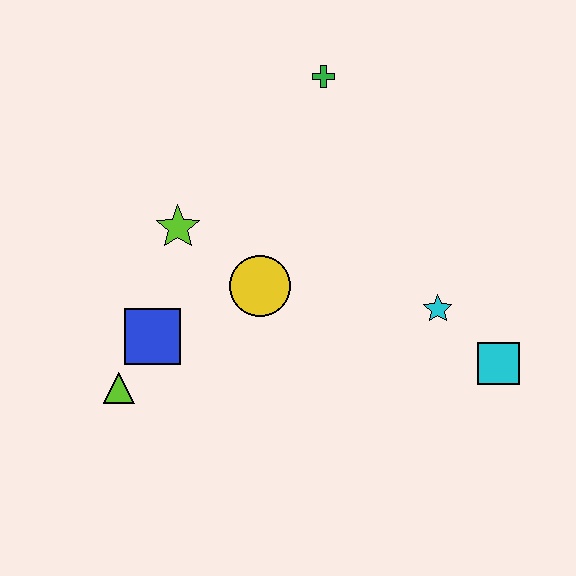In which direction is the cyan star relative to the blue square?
The cyan star is to the right of the blue square.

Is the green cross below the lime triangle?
No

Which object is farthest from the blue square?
The cyan square is farthest from the blue square.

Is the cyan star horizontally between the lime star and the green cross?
No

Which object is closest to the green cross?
The lime star is closest to the green cross.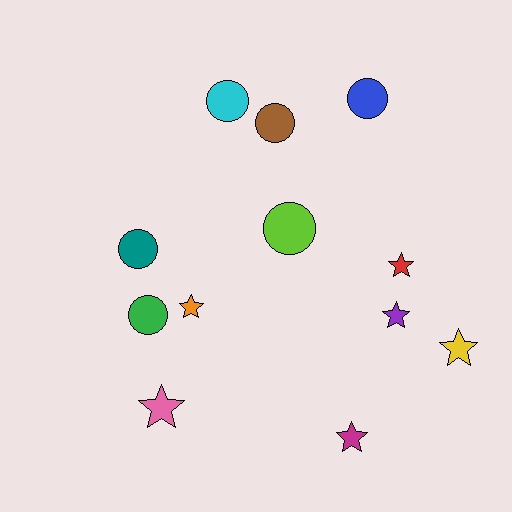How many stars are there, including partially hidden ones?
There are 6 stars.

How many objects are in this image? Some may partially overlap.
There are 12 objects.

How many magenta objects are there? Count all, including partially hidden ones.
There is 1 magenta object.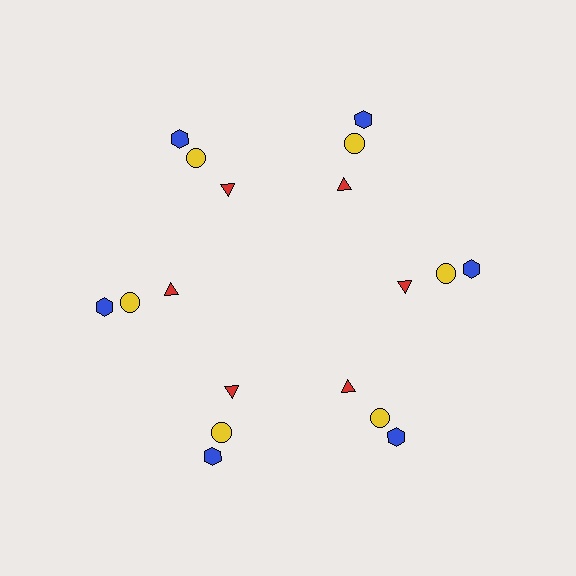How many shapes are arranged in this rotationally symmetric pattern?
There are 18 shapes, arranged in 6 groups of 3.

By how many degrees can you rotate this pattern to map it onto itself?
The pattern maps onto itself every 60 degrees of rotation.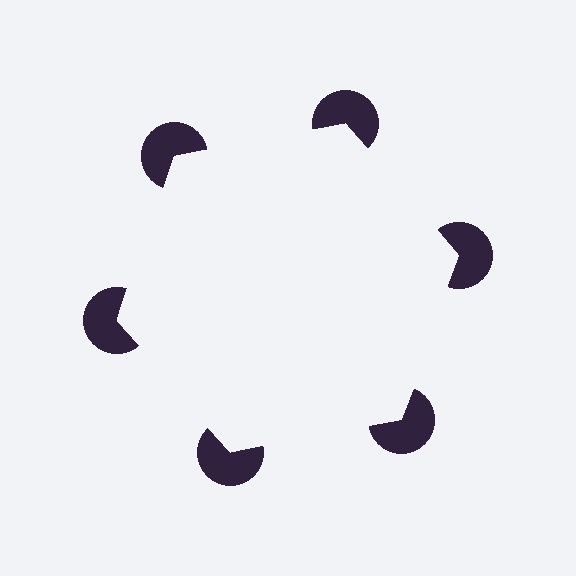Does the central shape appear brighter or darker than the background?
It typically appears slightly brighter than the background, even though no actual brightness change is drawn.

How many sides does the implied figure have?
6 sides.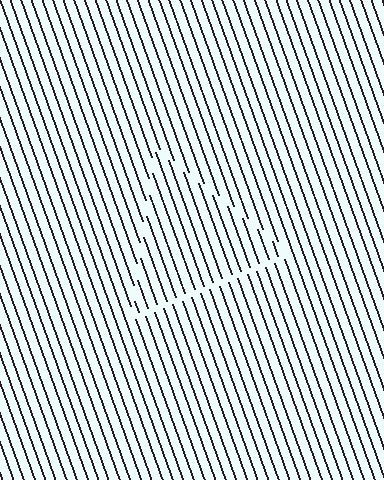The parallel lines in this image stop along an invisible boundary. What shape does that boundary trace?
An illusory triangle. The interior of the shape contains the same grating, shifted by half a period — the contour is defined by the phase discontinuity where line-ends from the inner and outer gratings abut.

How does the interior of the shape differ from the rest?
The interior of the shape contains the same grating, shifted by half a period — the contour is defined by the phase discontinuity where line-ends from the inner and outer gratings abut.